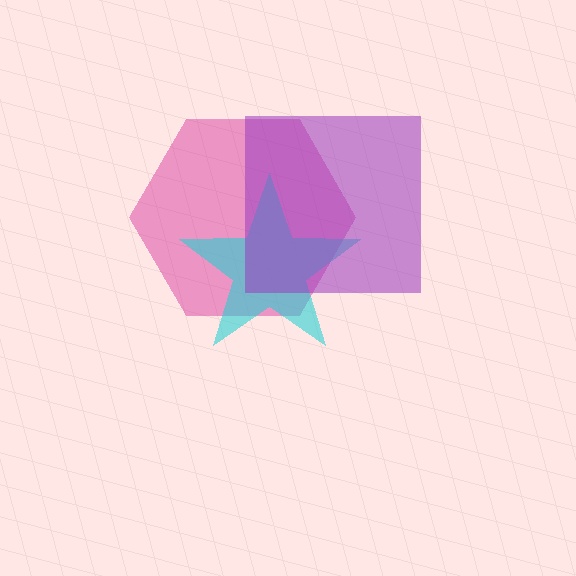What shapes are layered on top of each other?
The layered shapes are: a magenta hexagon, a cyan star, a purple square.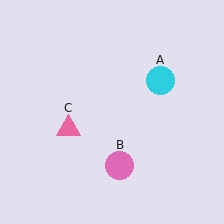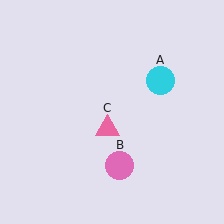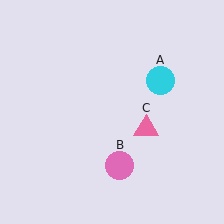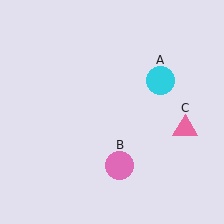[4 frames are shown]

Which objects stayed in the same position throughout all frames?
Cyan circle (object A) and pink circle (object B) remained stationary.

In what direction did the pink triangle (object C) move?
The pink triangle (object C) moved right.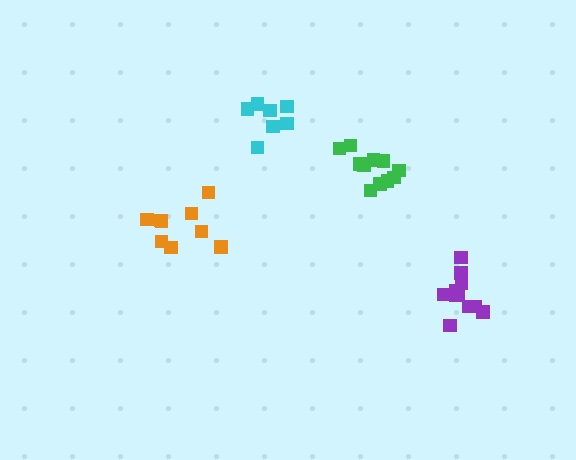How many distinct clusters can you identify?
There are 4 distinct clusters.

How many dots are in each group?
Group 1: 9 dots, Group 2: 7 dots, Group 3: 11 dots, Group 4: 11 dots (38 total).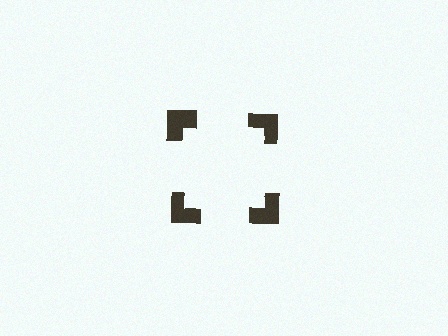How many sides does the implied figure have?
4 sides.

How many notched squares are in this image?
There are 4 — one at each vertex of the illusory square.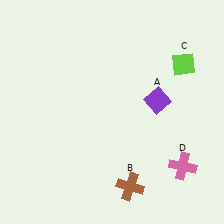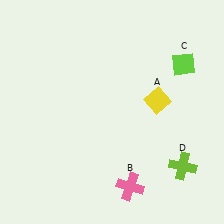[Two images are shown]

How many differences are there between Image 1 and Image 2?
There are 3 differences between the two images.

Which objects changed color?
A changed from purple to yellow. B changed from brown to pink. D changed from pink to lime.